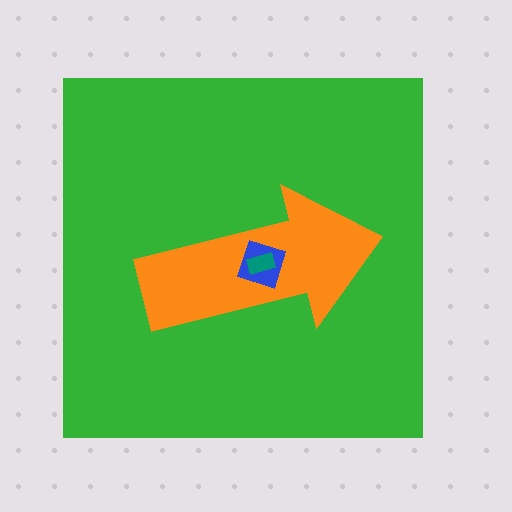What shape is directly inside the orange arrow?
The blue diamond.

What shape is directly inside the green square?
The orange arrow.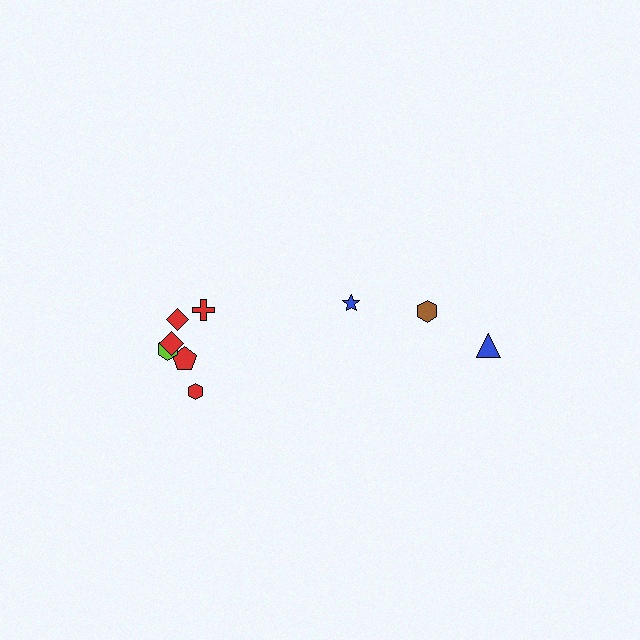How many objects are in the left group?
There are 6 objects.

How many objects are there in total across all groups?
There are 9 objects.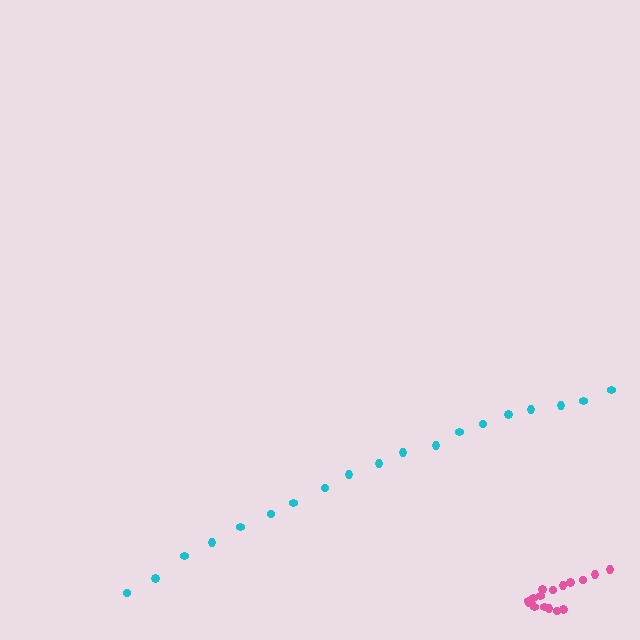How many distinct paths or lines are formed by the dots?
There are 2 distinct paths.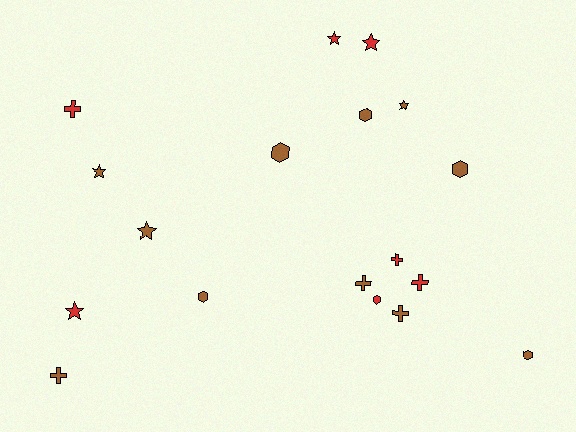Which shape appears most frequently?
Cross, with 6 objects.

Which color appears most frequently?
Brown, with 11 objects.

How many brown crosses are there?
There are 3 brown crosses.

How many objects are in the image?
There are 18 objects.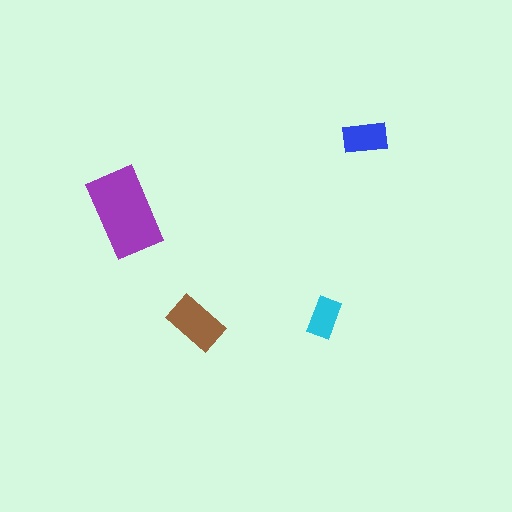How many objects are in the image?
There are 4 objects in the image.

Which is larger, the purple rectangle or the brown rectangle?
The purple one.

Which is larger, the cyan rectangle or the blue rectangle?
The blue one.